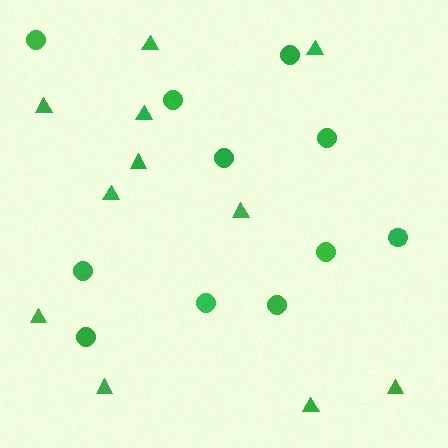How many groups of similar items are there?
There are 2 groups: one group of circles (11) and one group of triangles (11).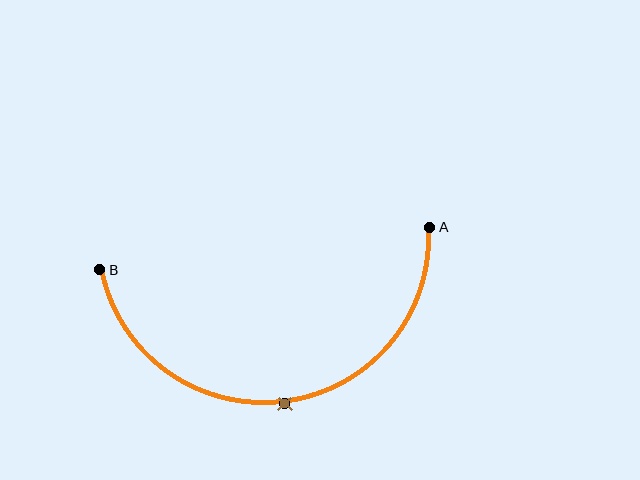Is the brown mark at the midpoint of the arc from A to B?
Yes. The brown mark lies on the arc at equal arc-length from both A and B — it is the arc midpoint.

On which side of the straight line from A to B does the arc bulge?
The arc bulges below the straight line connecting A and B.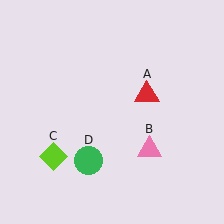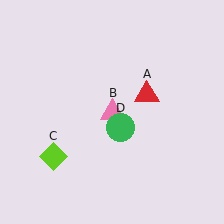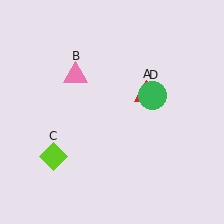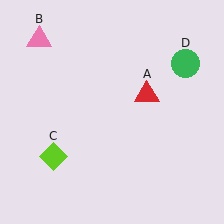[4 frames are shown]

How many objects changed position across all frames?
2 objects changed position: pink triangle (object B), green circle (object D).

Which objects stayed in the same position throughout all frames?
Red triangle (object A) and lime diamond (object C) remained stationary.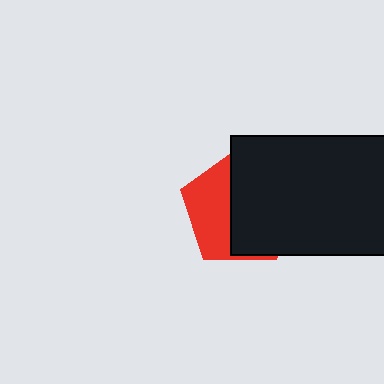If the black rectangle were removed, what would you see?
You would see the complete red pentagon.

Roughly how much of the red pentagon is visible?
A small part of it is visible (roughly 40%).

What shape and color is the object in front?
The object in front is a black rectangle.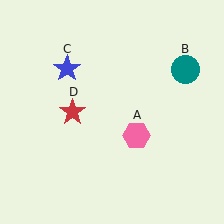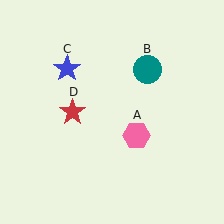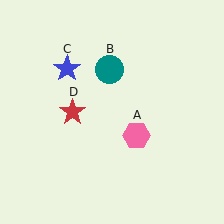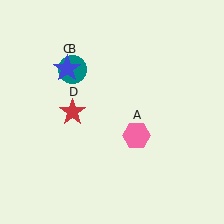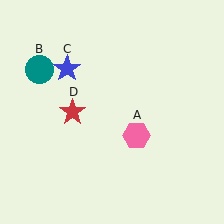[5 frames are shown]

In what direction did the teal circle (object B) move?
The teal circle (object B) moved left.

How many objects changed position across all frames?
1 object changed position: teal circle (object B).